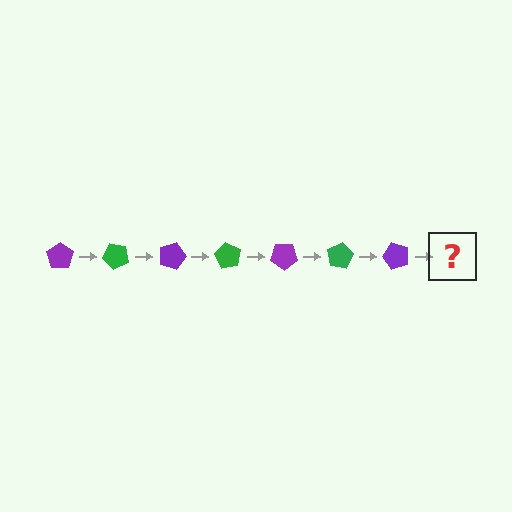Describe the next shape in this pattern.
It should be a green pentagon, rotated 315 degrees from the start.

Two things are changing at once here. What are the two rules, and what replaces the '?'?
The two rules are that it rotates 45 degrees each step and the color cycles through purple and green. The '?' should be a green pentagon, rotated 315 degrees from the start.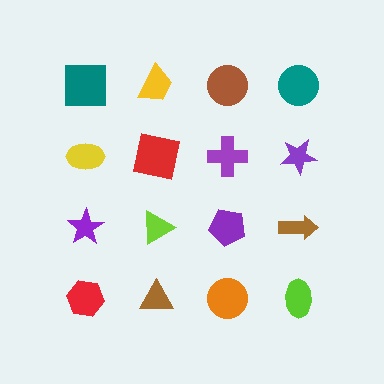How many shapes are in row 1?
4 shapes.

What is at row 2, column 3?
A purple cross.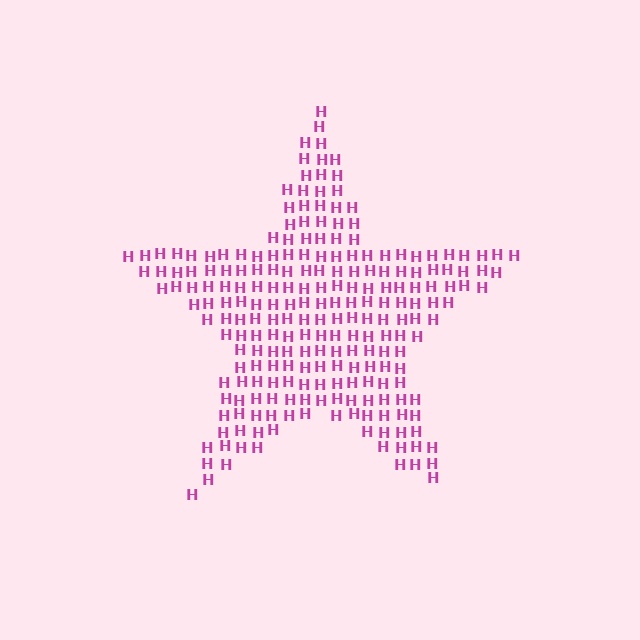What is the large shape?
The large shape is a star.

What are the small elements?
The small elements are letter H's.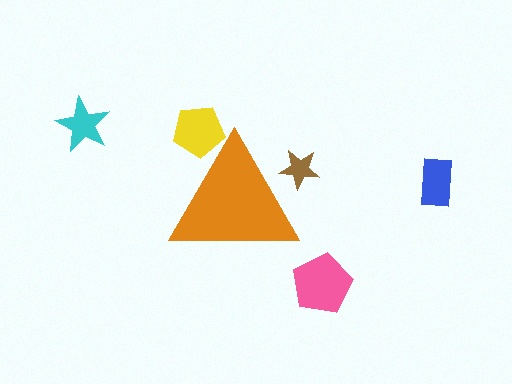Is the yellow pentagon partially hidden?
Yes, the yellow pentagon is partially hidden behind the orange triangle.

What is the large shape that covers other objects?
An orange triangle.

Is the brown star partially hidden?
Yes, the brown star is partially hidden behind the orange triangle.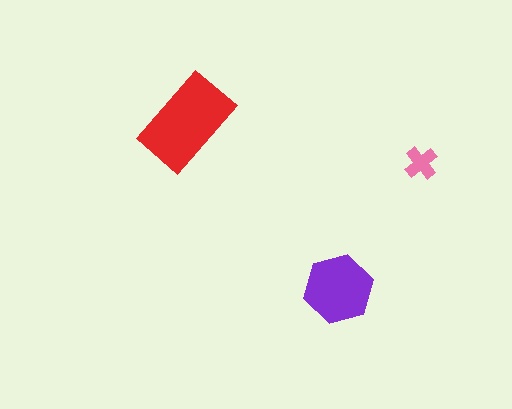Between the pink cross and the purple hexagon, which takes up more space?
The purple hexagon.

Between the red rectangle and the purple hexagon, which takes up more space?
The red rectangle.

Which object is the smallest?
The pink cross.